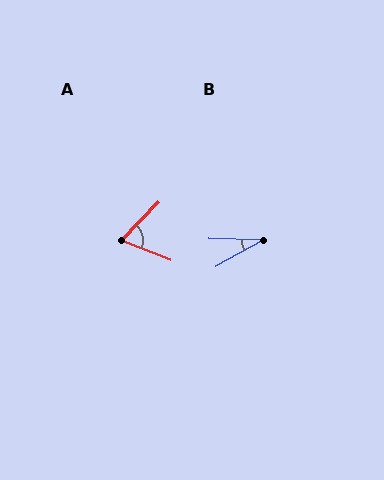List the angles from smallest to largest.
B (31°), A (67°).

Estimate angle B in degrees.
Approximately 31 degrees.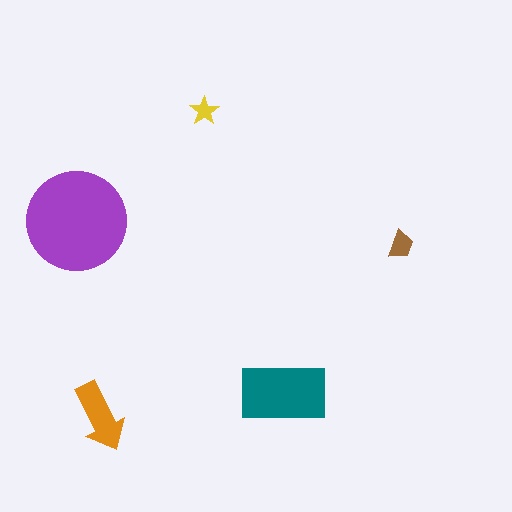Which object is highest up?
The yellow star is topmost.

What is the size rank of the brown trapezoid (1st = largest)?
4th.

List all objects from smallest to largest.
The yellow star, the brown trapezoid, the orange arrow, the teal rectangle, the purple circle.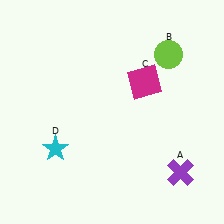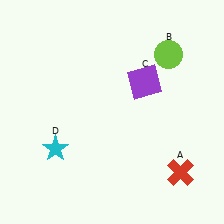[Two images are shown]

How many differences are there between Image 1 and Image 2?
There are 2 differences between the two images.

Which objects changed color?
A changed from purple to red. C changed from magenta to purple.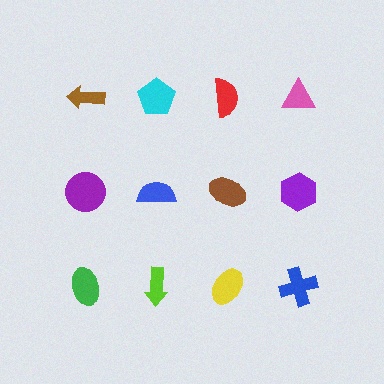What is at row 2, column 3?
A brown ellipse.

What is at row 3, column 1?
A green ellipse.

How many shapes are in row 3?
4 shapes.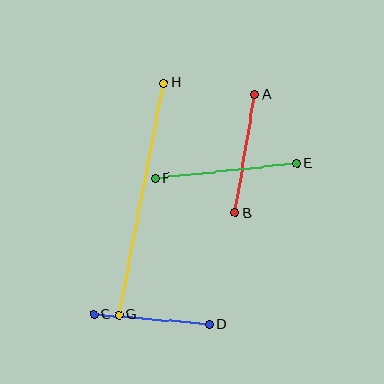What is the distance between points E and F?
The distance is approximately 142 pixels.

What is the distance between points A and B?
The distance is approximately 120 pixels.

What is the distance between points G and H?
The distance is approximately 236 pixels.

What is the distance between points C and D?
The distance is approximately 115 pixels.